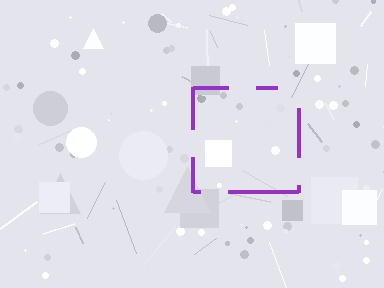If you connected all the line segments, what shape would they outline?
They would outline a square.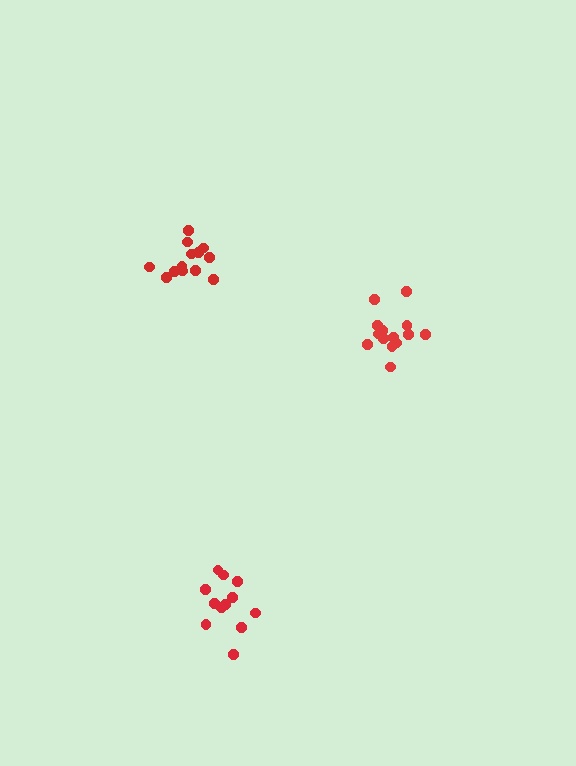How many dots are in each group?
Group 1: 15 dots, Group 2: 12 dots, Group 3: 13 dots (40 total).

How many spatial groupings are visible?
There are 3 spatial groupings.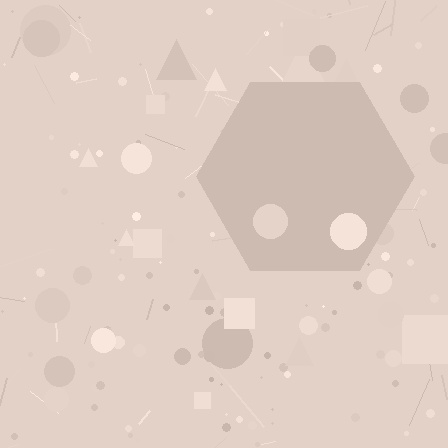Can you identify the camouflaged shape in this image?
The camouflaged shape is a hexagon.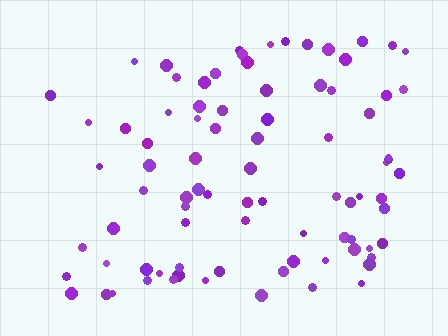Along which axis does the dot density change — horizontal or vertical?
Horizontal.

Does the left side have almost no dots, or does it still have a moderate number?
Still a moderate number, just noticeably fewer than the right.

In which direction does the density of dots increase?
From left to right, with the right side densest.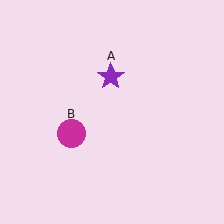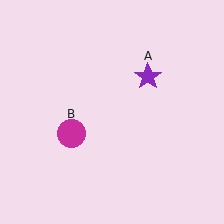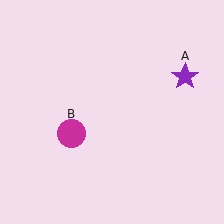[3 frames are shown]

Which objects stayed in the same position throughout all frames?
Magenta circle (object B) remained stationary.